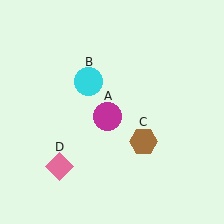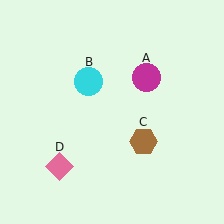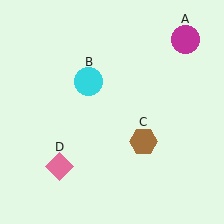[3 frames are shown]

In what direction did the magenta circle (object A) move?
The magenta circle (object A) moved up and to the right.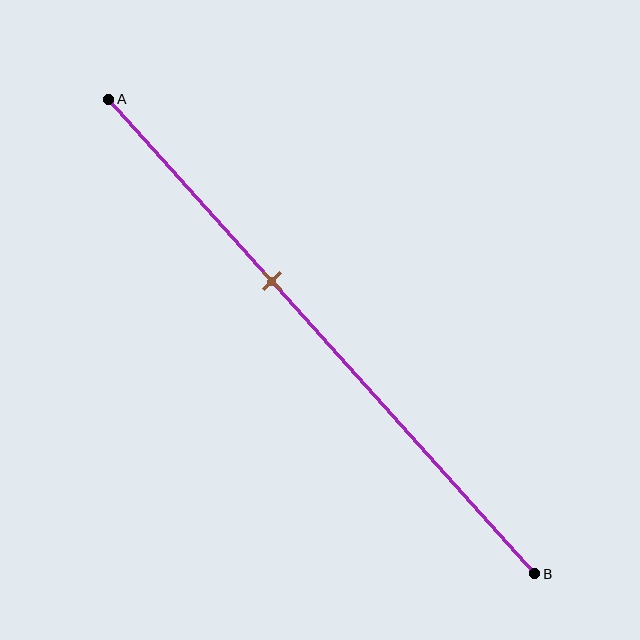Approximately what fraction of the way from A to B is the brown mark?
The brown mark is approximately 40% of the way from A to B.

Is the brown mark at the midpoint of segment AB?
No, the mark is at about 40% from A, not at the 50% midpoint.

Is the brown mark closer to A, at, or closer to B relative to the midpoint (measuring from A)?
The brown mark is closer to point A than the midpoint of segment AB.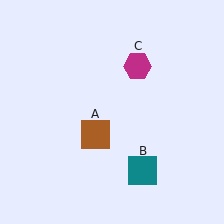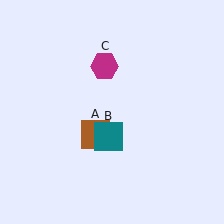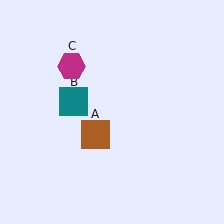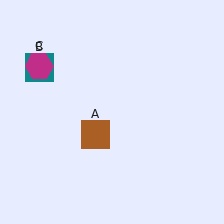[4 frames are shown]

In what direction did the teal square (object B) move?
The teal square (object B) moved up and to the left.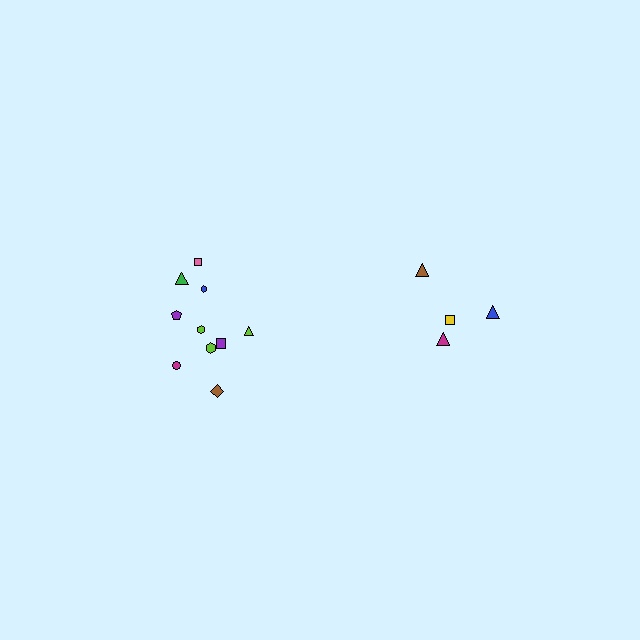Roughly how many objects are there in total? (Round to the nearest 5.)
Roughly 15 objects in total.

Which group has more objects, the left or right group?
The left group.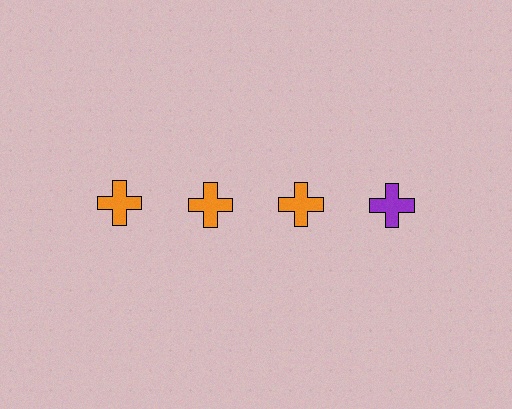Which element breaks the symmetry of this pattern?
The purple cross in the top row, second from right column breaks the symmetry. All other shapes are orange crosses.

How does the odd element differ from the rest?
It has a different color: purple instead of orange.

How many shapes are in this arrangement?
There are 4 shapes arranged in a grid pattern.